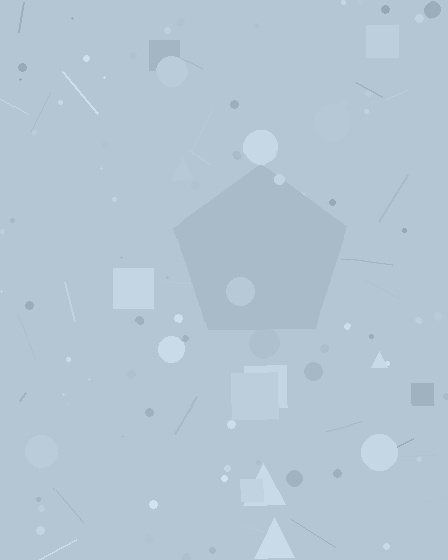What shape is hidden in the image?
A pentagon is hidden in the image.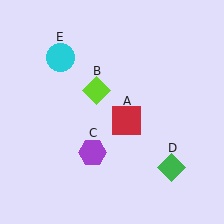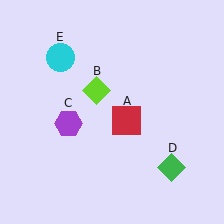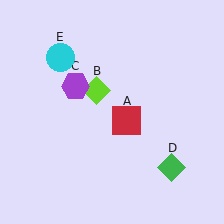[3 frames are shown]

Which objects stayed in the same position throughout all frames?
Red square (object A) and lime diamond (object B) and green diamond (object D) and cyan circle (object E) remained stationary.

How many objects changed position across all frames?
1 object changed position: purple hexagon (object C).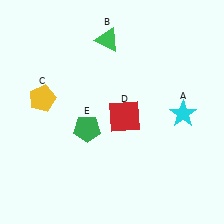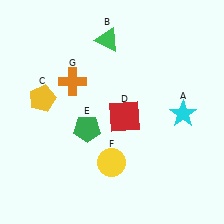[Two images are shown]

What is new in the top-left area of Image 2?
An orange cross (G) was added in the top-left area of Image 2.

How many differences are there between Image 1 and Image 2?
There are 2 differences between the two images.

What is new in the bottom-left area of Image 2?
A yellow circle (F) was added in the bottom-left area of Image 2.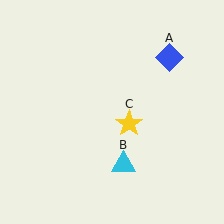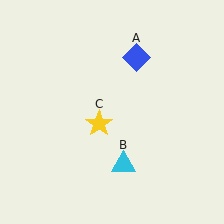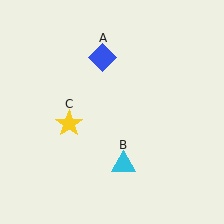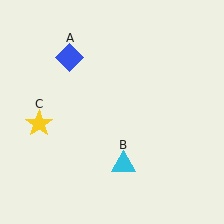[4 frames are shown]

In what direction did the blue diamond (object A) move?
The blue diamond (object A) moved left.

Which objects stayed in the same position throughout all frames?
Cyan triangle (object B) remained stationary.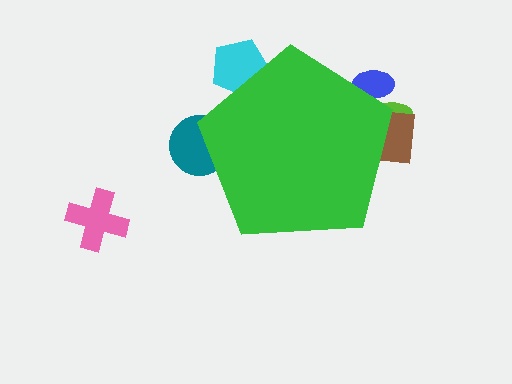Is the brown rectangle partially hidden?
Yes, the brown rectangle is partially hidden behind the green pentagon.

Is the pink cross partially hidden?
No, the pink cross is fully visible.